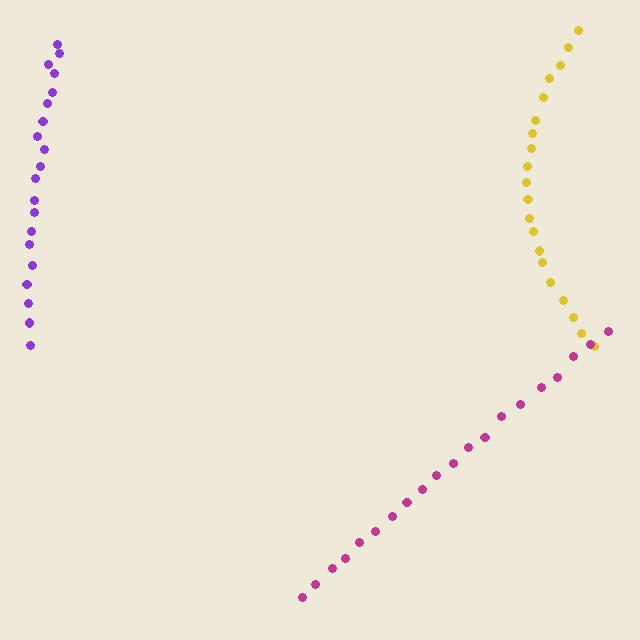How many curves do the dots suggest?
There are 3 distinct paths.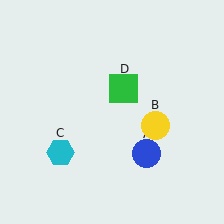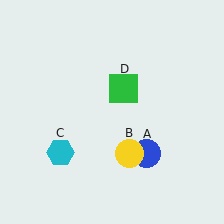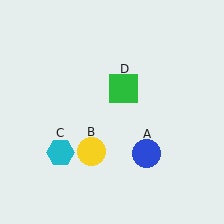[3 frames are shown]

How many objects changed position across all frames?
1 object changed position: yellow circle (object B).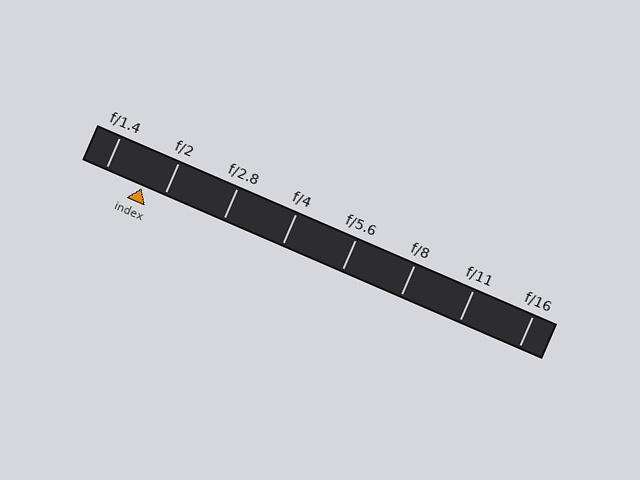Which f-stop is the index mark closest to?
The index mark is closest to f/2.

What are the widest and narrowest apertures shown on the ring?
The widest aperture shown is f/1.4 and the narrowest is f/16.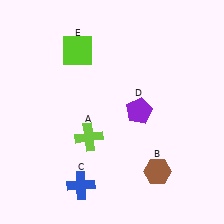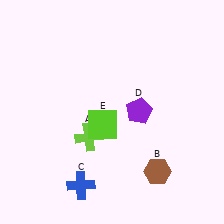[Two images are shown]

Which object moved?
The lime square (E) moved down.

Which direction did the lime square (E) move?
The lime square (E) moved down.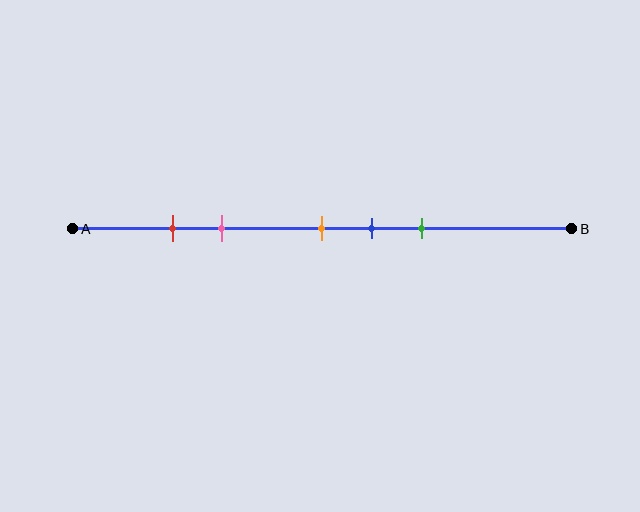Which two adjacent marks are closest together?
The red and pink marks are the closest adjacent pair.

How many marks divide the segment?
There are 5 marks dividing the segment.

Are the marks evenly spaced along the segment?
No, the marks are not evenly spaced.